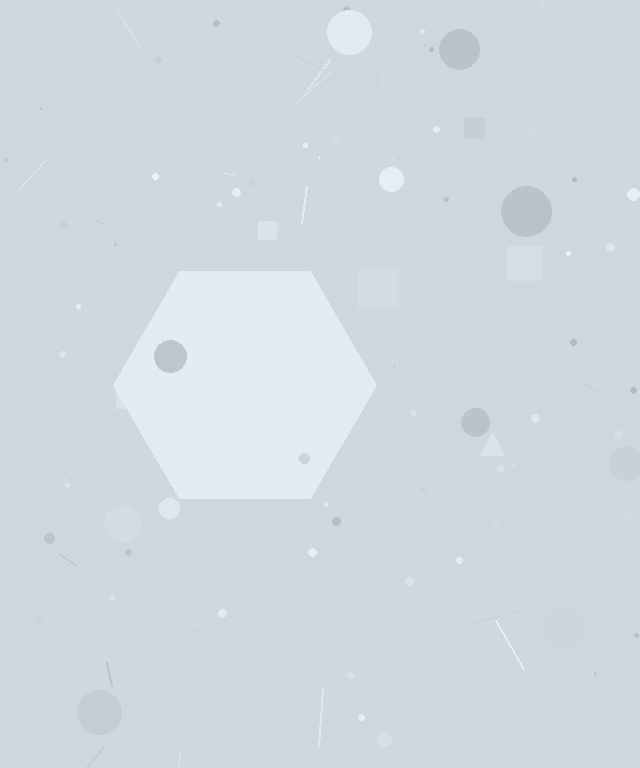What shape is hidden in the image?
A hexagon is hidden in the image.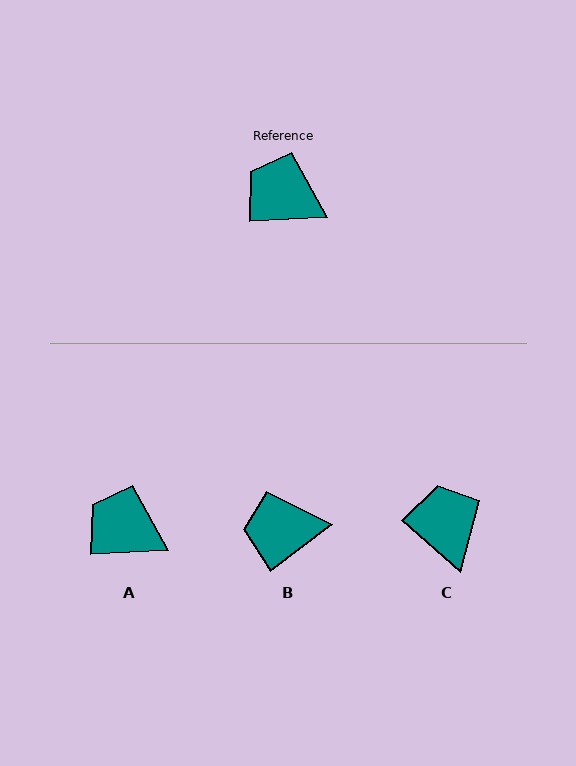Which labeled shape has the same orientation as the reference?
A.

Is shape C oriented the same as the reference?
No, it is off by about 44 degrees.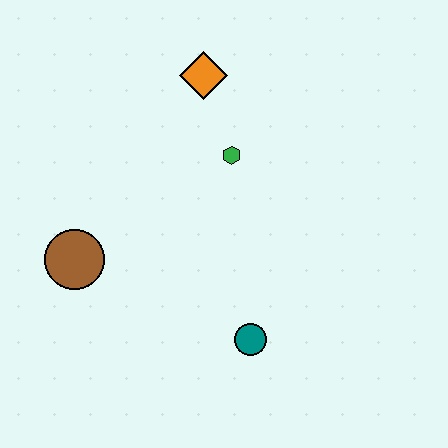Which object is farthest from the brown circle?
The orange diamond is farthest from the brown circle.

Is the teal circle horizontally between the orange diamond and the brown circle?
No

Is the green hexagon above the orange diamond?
No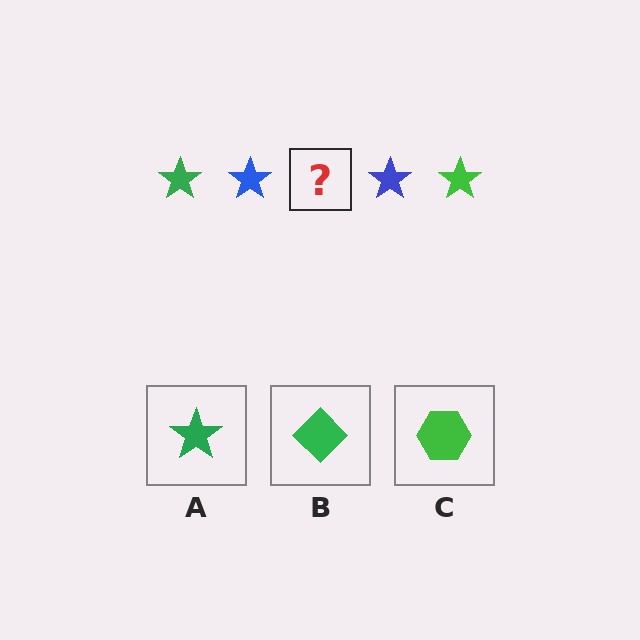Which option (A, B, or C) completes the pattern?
A.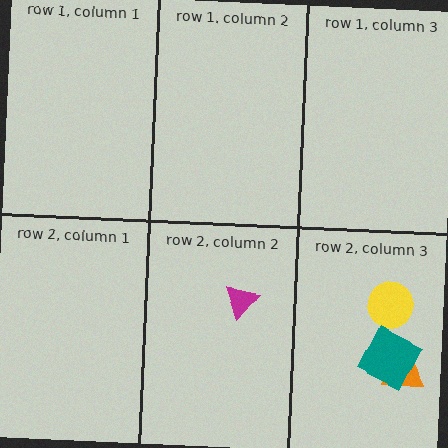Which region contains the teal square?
The row 2, column 3 region.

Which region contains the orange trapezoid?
The row 2, column 3 region.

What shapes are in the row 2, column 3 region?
The orange trapezoid, the yellow circle, the teal square.